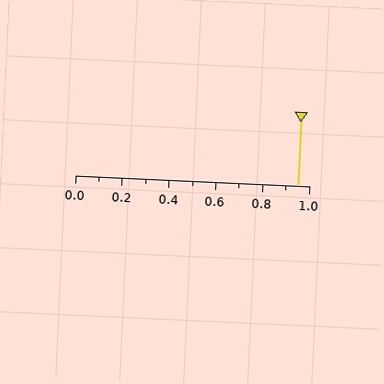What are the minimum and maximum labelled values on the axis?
The axis runs from 0.0 to 1.0.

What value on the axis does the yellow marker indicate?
The marker indicates approximately 0.95.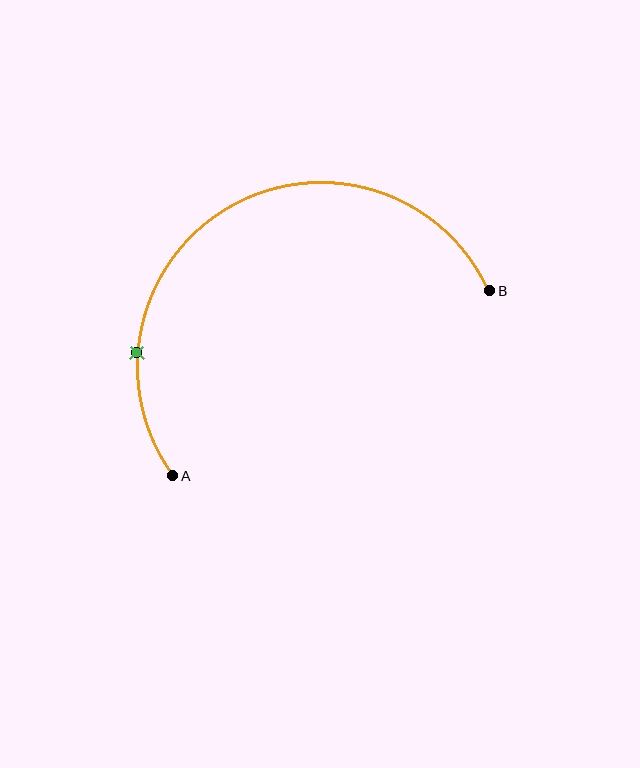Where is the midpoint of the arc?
The arc midpoint is the point on the curve farthest from the straight line joining A and B. It sits above that line.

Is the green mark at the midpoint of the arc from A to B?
No. The green mark lies on the arc but is closer to endpoint A. The arc midpoint would be at the point on the curve equidistant along the arc from both A and B.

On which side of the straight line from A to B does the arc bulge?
The arc bulges above the straight line connecting A and B.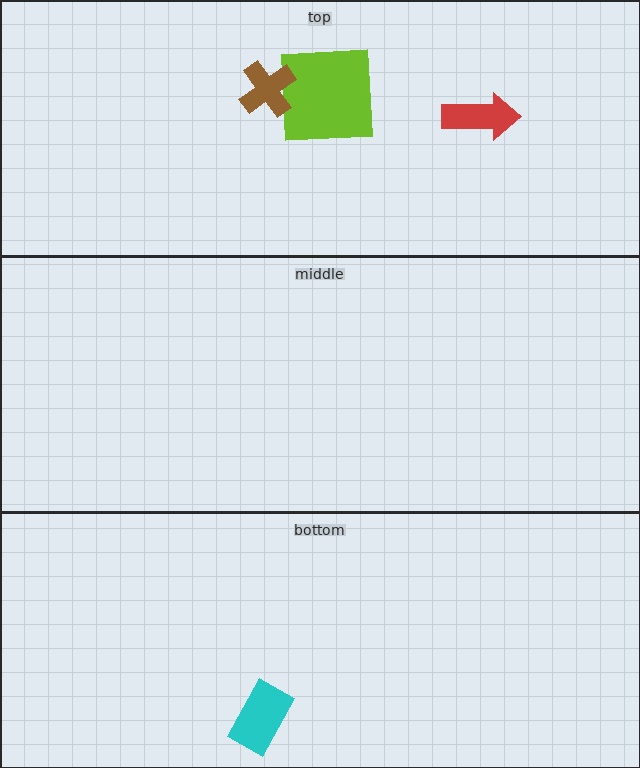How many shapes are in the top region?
3.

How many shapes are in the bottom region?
1.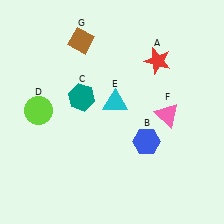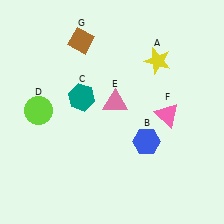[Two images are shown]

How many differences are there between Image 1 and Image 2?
There are 2 differences between the two images.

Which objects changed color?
A changed from red to yellow. E changed from cyan to pink.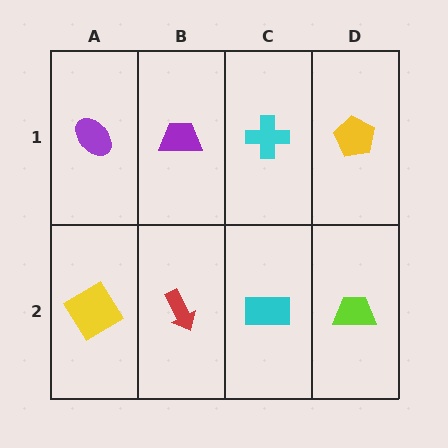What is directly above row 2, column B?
A purple trapezoid.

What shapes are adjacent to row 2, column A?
A purple ellipse (row 1, column A), a red arrow (row 2, column B).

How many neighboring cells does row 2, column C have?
3.